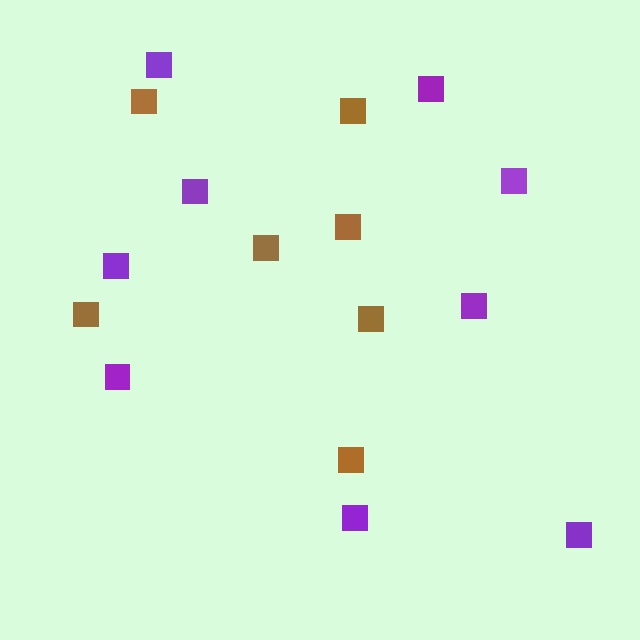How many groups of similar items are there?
There are 2 groups: one group of brown squares (7) and one group of purple squares (9).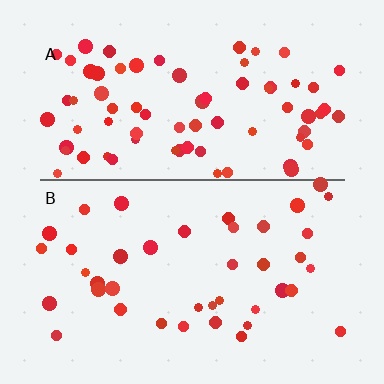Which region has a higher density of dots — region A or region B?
A (the top).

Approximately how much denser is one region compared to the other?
Approximately 1.9× — region A over region B.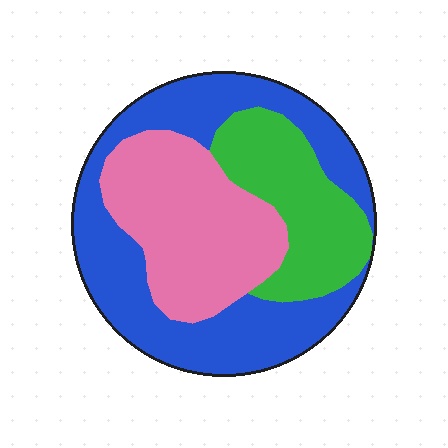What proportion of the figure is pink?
Pink takes up about one third (1/3) of the figure.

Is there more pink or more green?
Pink.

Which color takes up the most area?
Blue, at roughly 45%.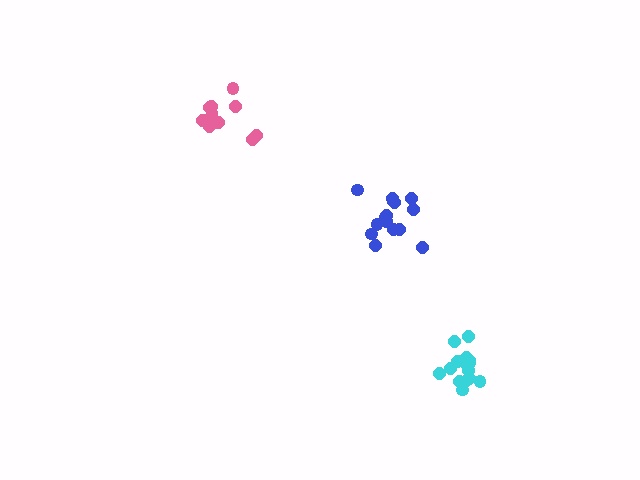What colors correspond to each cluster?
The clusters are colored: pink, blue, cyan.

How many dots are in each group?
Group 1: 12 dots, Group 2: 16 dots, Group 3: 15 dots (43 total).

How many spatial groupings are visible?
There are 3 spatial groupings.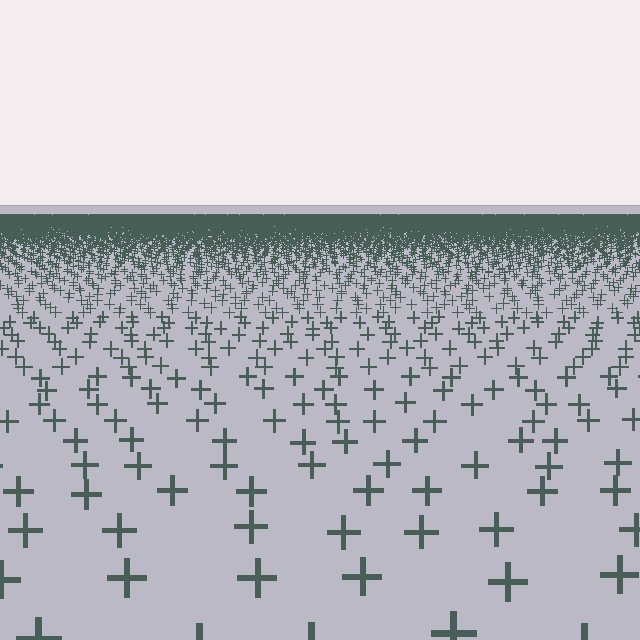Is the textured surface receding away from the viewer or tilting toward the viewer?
The surface is receding away from the viewer. Texture elements get smaller and denser toward the top.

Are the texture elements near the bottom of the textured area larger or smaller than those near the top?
Larger. Near the bottom, elements are closer to the viewer and appear at a bigger on-screen size.